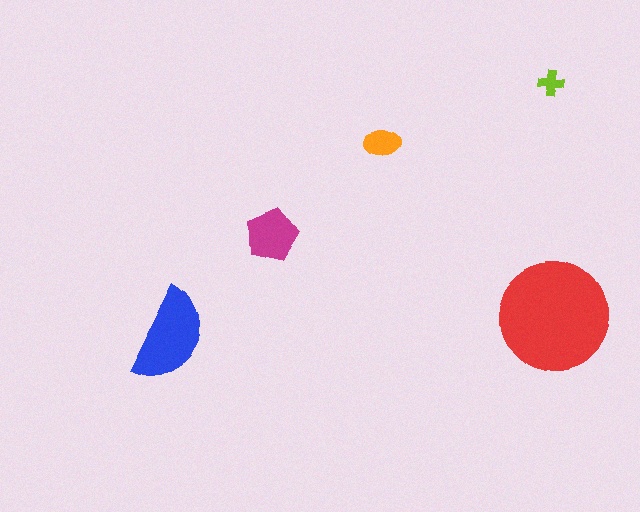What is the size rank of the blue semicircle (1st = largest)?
2nd.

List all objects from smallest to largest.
The lime cross, the orange ellipse, the magenta pentagon, the blue semicircle, the red circle.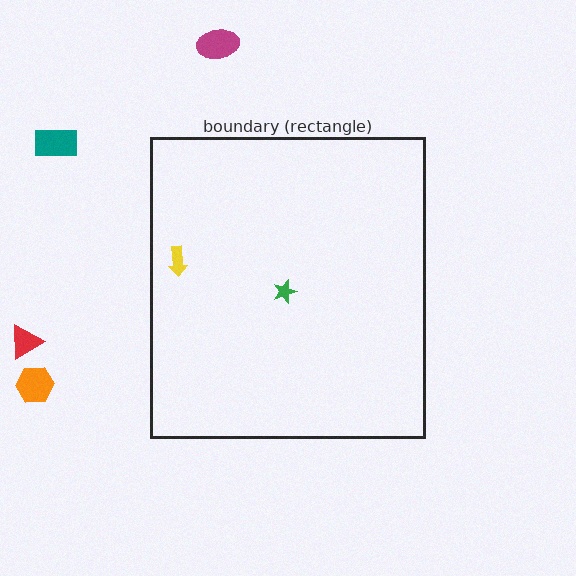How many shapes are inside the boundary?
2 inside, 4 outside.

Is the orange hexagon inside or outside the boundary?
Outside.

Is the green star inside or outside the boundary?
Inside.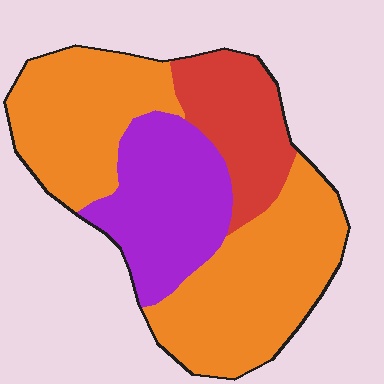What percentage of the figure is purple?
Purple takes up less than a quarter of the figure.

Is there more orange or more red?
Orange.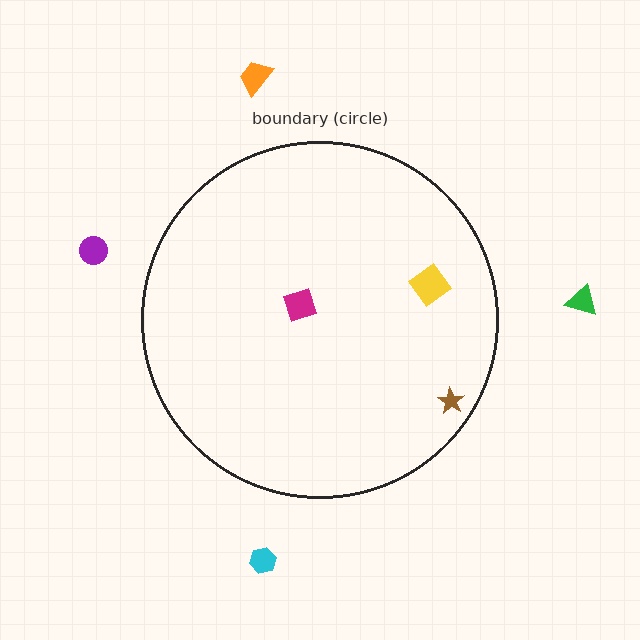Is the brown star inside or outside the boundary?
Inside.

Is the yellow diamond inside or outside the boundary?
Inside.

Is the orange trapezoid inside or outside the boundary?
Outside.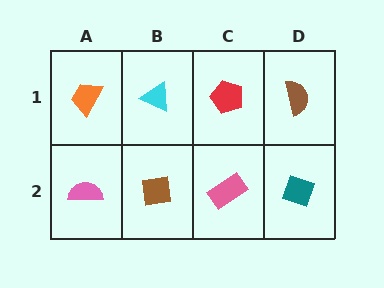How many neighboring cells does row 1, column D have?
2.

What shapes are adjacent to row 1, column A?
A pink semicircle (row 2, column A), a cyan triangle (row 1, column B).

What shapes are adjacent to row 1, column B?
A brown square (row 2, column B), an orange trapezoid (row 1, column A), a red pentagon (row 1, column C).